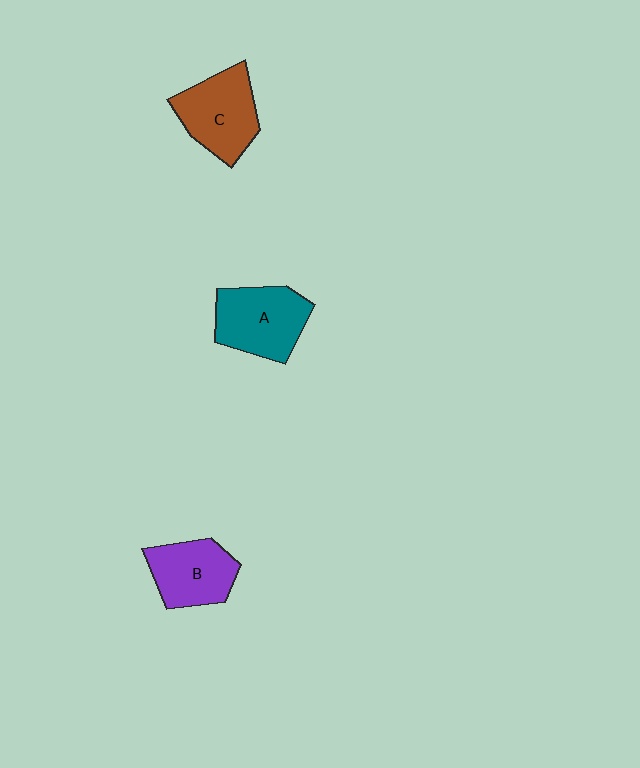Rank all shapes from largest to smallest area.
From largest to smallest: A (teal), C (brown), B (purple).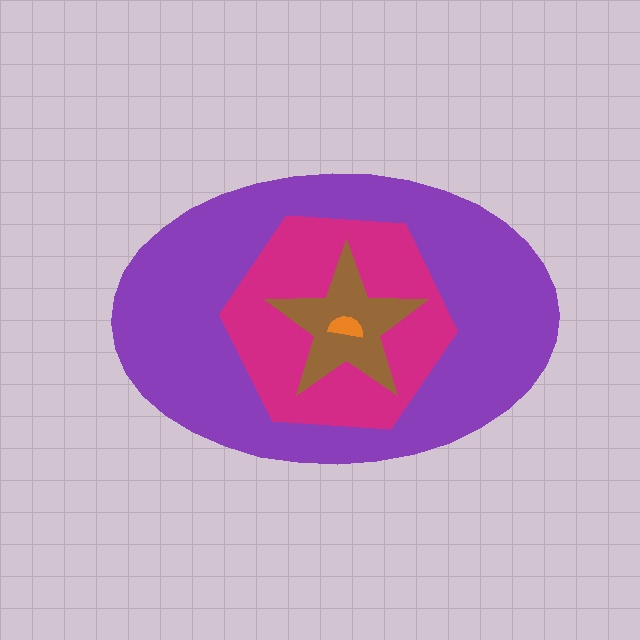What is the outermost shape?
The purple ellipse.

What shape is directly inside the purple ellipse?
The magenta hexagon.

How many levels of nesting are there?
4.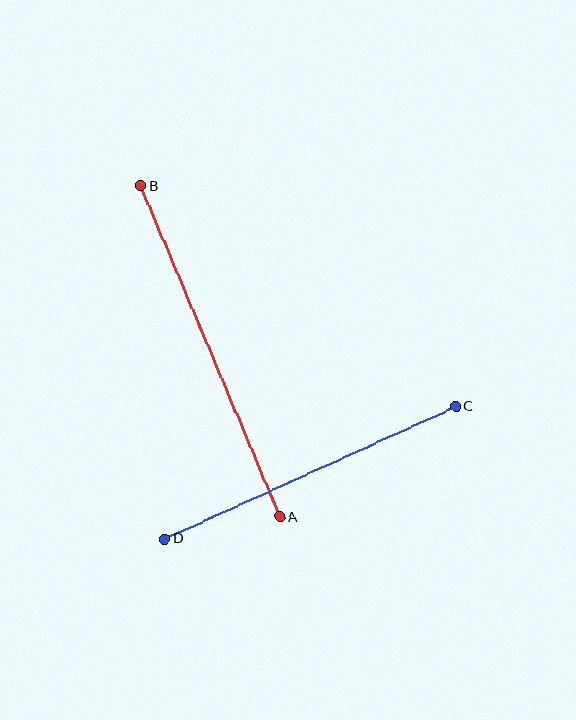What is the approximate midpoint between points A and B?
The midpoint is at approximately (210, 351) pixels.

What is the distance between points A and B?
The distance is approximately 359 pixels.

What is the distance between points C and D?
The distance is approximately 319 pixels.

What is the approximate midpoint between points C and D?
The midpoint is at approximately (310, 473) pixels.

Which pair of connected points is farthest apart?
Points A and B are farthest apart.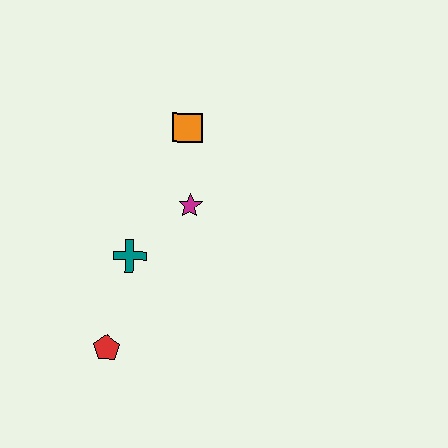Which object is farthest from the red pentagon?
The orange square is farthest from the red pentagon.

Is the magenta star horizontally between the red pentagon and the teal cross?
No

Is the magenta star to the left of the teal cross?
No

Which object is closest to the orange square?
The magenta star is closest to the orange square.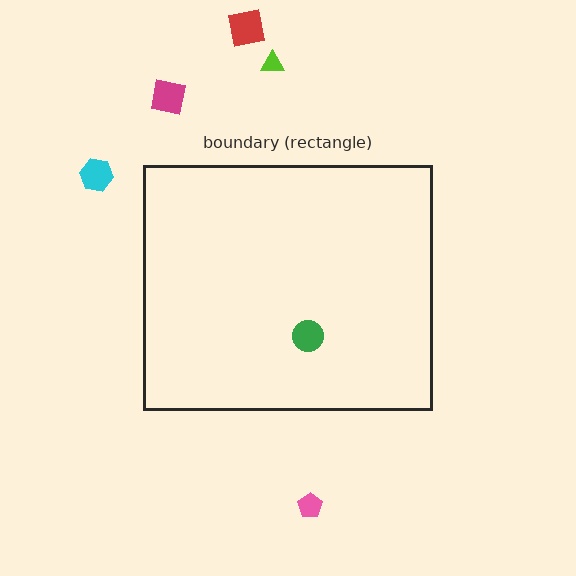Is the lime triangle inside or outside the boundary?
Outside.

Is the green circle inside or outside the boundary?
Inside.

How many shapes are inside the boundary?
1 inside, 5 outside.